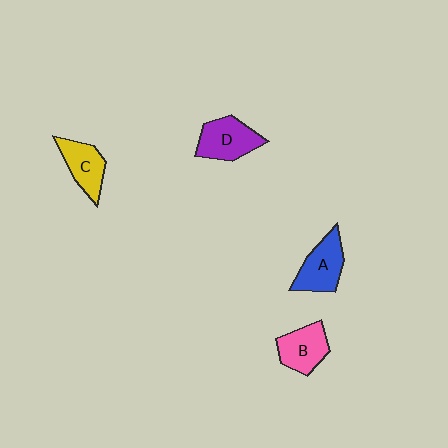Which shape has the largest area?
Shape D (purple).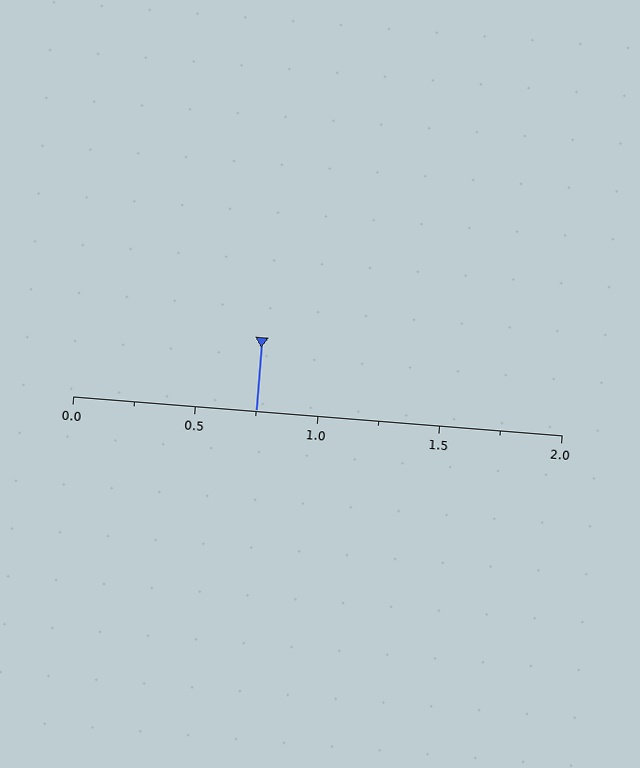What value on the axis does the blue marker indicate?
The marker indicates approximately 0.75.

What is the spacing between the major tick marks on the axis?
The major ticks are spaced 0.5 apart.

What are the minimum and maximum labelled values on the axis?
The axis runs from 0.0 to 2.0.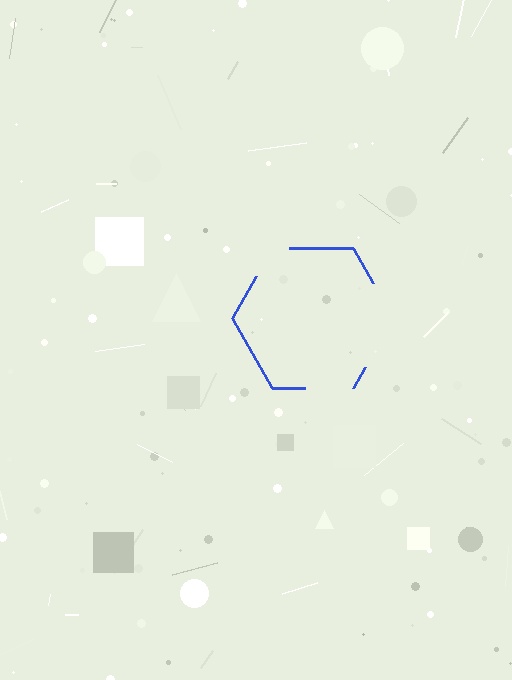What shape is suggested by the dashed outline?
The dashed outline suggests a hexagon.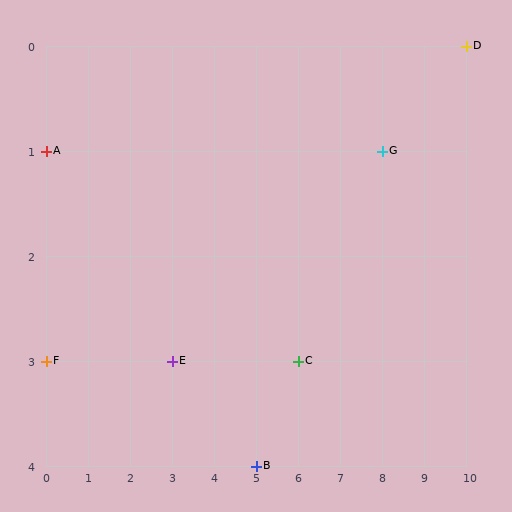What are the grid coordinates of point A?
Point A is at grid coordinates (0, 1).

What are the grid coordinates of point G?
Point G is at grid coordinates (8, 1).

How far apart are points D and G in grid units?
Points D and G are 2 columns and 1 row apart (about 2.2 grid units diagonally).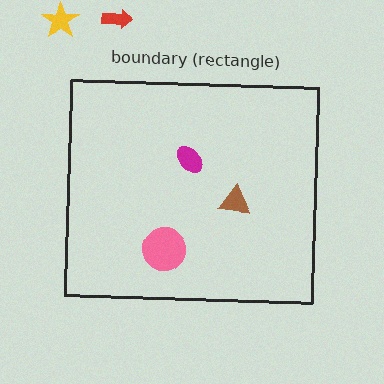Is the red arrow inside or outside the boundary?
Outside.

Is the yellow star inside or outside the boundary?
Outside.